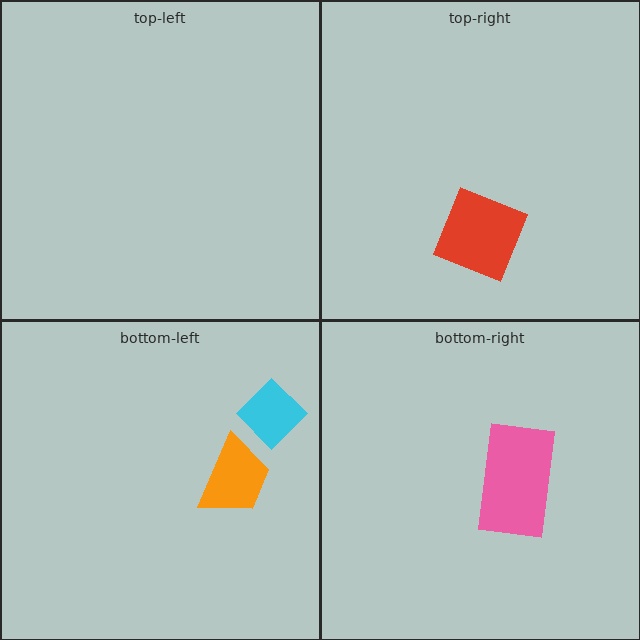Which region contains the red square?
The top-right region.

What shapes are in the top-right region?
The red square.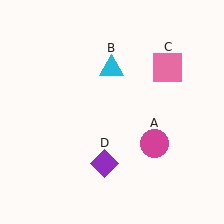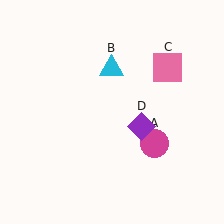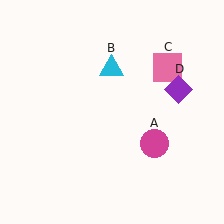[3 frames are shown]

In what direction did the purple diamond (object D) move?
The purple diamond (object D) moved up and to the right.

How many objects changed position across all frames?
1 object changed position: purple diamond (object D).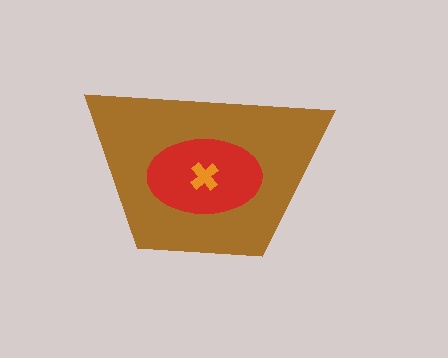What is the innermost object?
The orange cross.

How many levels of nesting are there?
3.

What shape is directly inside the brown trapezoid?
The red ellipse.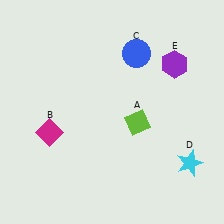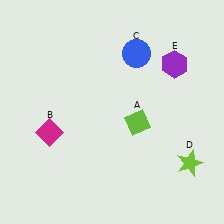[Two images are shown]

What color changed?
The star (D) changed from cyan in Image 1 to lime in Image 2.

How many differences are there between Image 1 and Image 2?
There is 1 difference between the two images.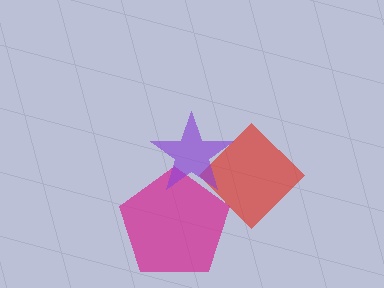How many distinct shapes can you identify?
There are 3 distinct shapes: a red diamond, a magenta pentagon, a purple star.